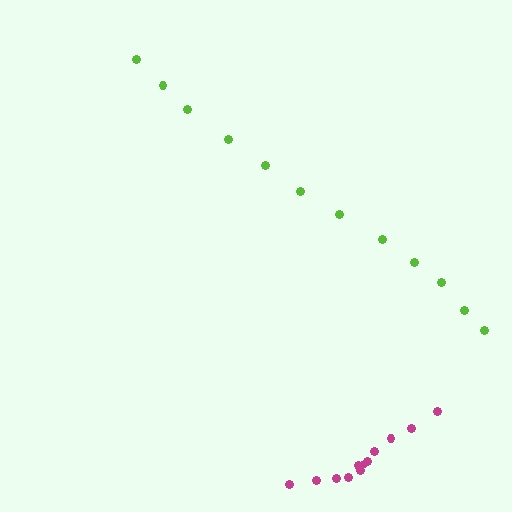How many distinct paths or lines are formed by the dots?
There are 2 distinct paths.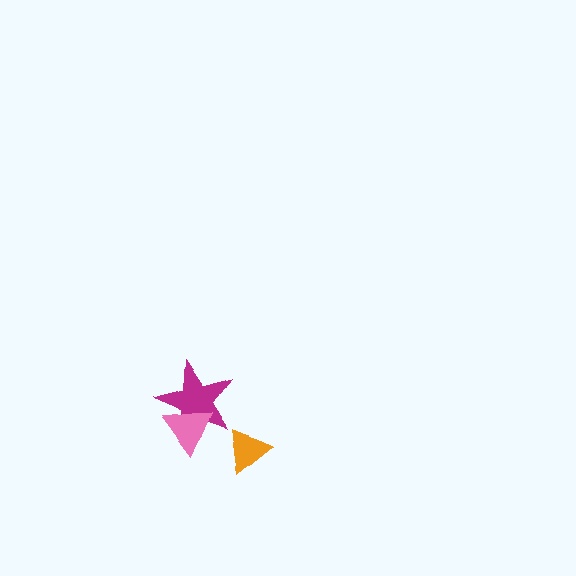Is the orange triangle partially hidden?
No, no other shape covers it.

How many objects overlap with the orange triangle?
0 objects overlap with the orange triangle.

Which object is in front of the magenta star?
The pink triangle is in front of the magenta star.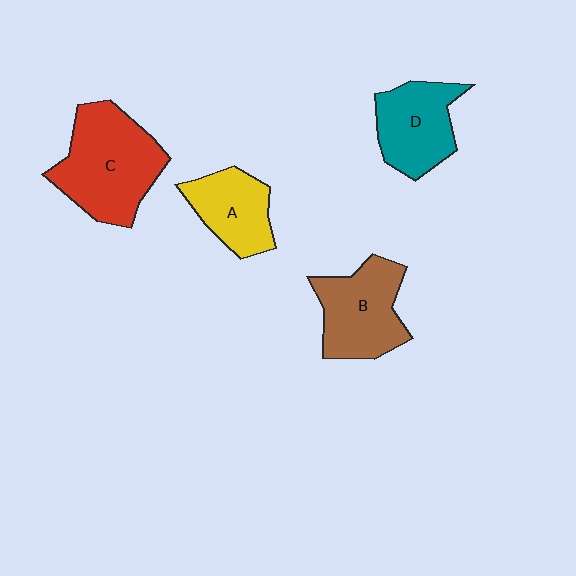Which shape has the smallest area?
Shape A (yellow).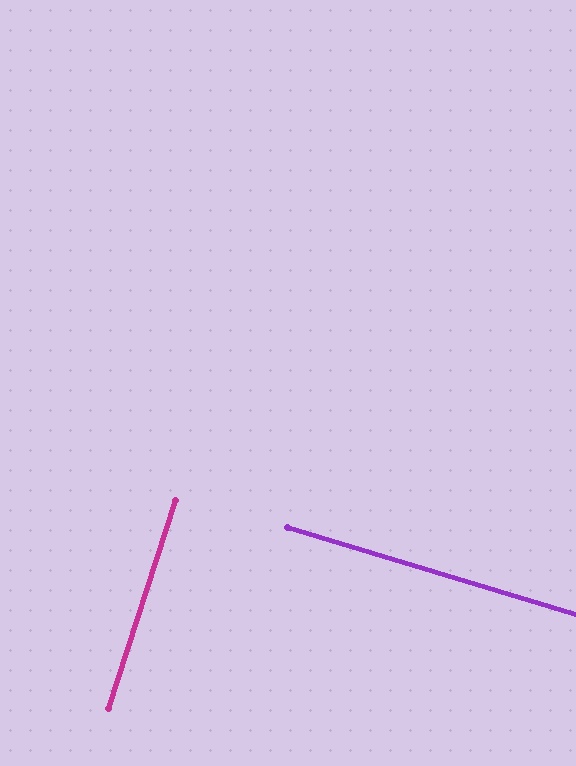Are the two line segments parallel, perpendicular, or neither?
Perpendicular — they meet at approximately 89°.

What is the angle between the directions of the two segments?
Approximately 89 degrees.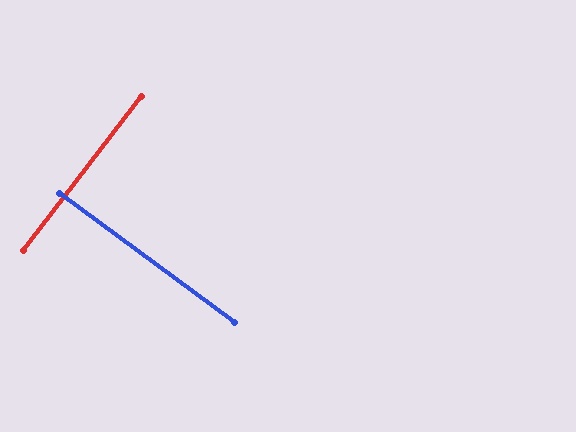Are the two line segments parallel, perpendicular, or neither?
Perpendicular — they meet at approximately 89°.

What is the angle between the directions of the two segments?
Approximately 89 degrees.